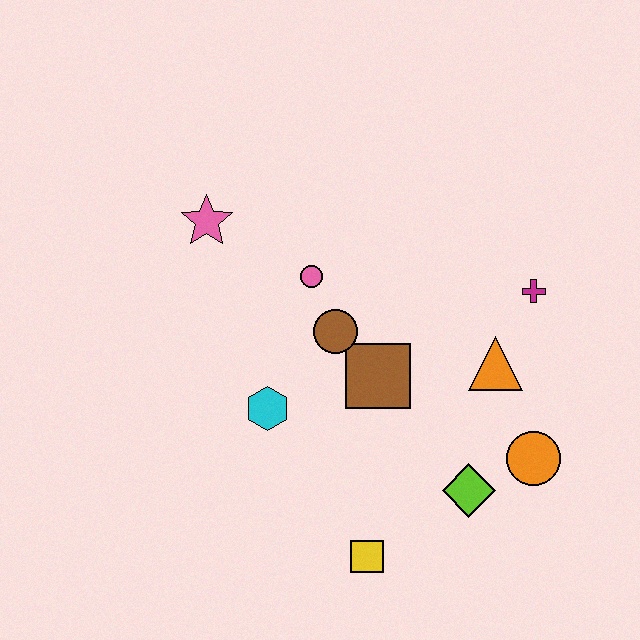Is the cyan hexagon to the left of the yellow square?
Yes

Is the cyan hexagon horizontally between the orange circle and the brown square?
No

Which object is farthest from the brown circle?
The orange circle is farthest from the brown circle.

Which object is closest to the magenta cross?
The orange triangle is closest to the magenta cross.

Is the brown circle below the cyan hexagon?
No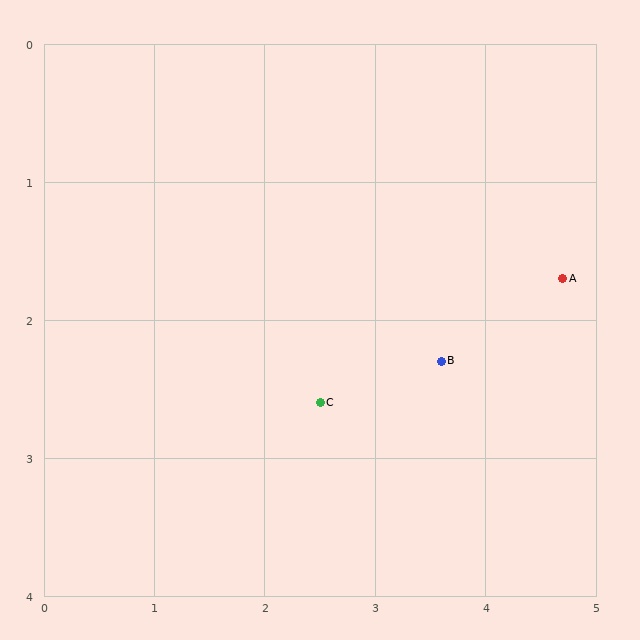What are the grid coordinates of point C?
Point C is at approximately (2.5, 2.6).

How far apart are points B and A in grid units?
Points B and A are about 1.3 grid units apart.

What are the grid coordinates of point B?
Point B is at approximately (3.6, 2.3).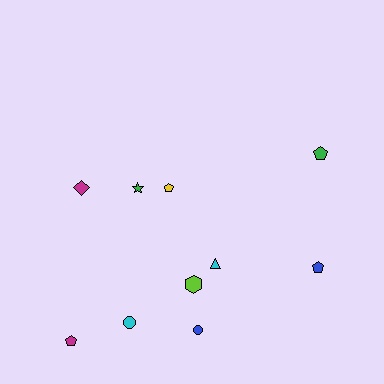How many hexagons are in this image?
There is 1 hexagon.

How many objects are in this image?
There are 10 objects.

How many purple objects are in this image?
There are no purple objects.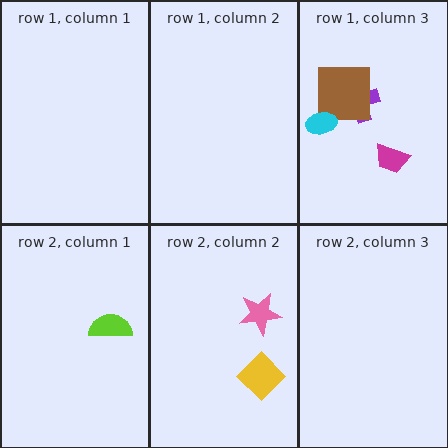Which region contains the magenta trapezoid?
The row 1, column 3 region.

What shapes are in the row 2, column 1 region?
The lime semicircle.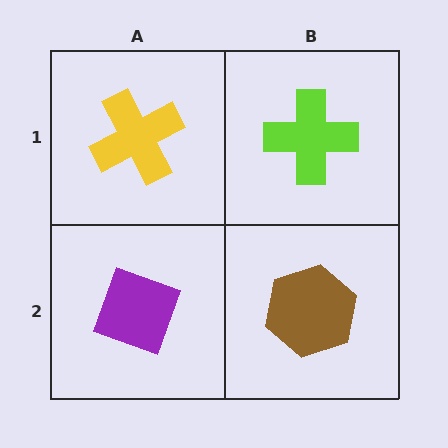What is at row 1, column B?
A lime cross.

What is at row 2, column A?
A purple diamond.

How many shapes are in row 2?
2 shapes.